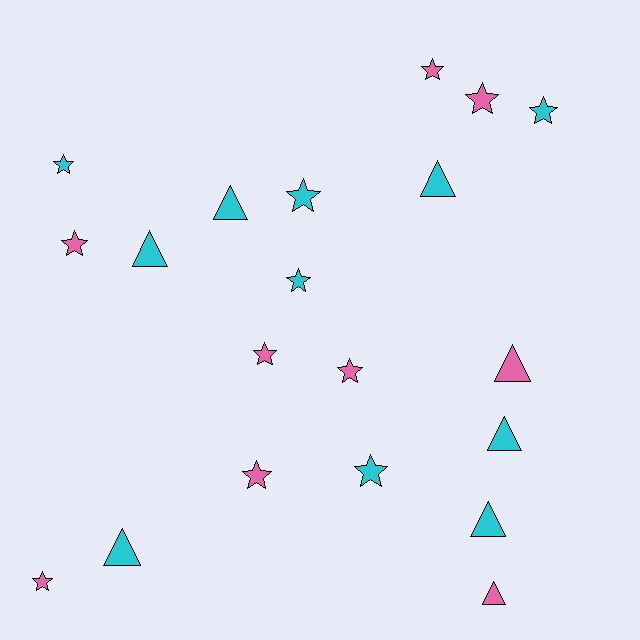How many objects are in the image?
There are 20 objects.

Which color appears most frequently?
Cyan, with 11 objects.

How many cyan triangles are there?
There are 6 cyan triangles.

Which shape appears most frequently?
Star, with 12 objects.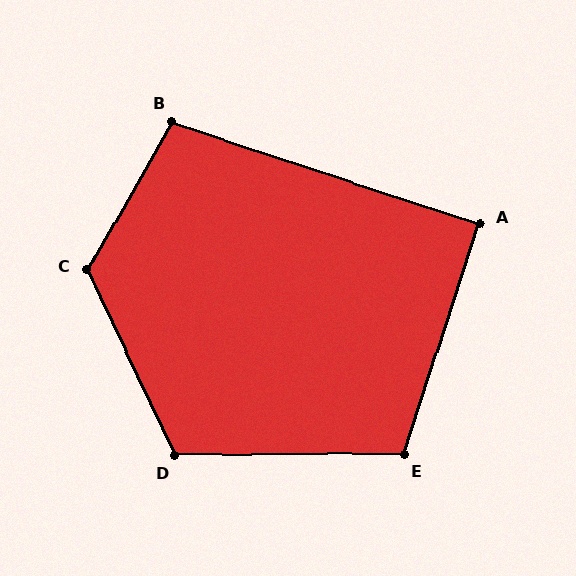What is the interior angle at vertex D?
Approximately 115 degrees (obtuse).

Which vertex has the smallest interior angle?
A, at approximately 90 degrees.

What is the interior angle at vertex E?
Approximately 109 degrees (obtuse).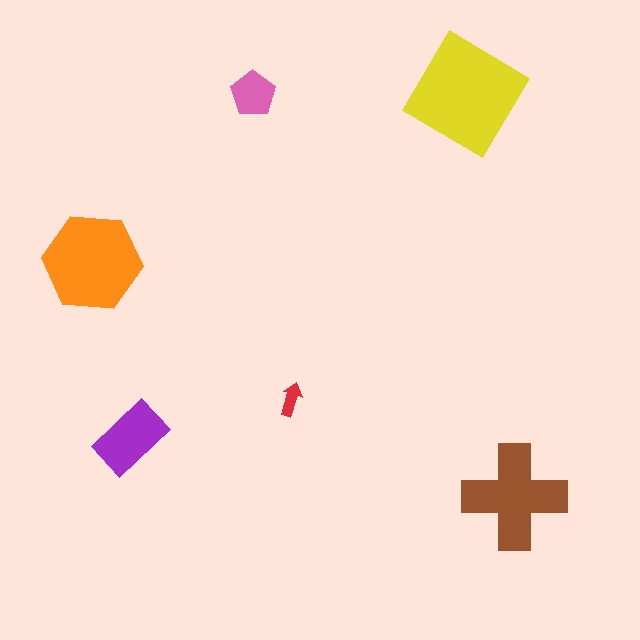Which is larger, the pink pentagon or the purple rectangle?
The purple rectangle.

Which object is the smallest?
The red arrow.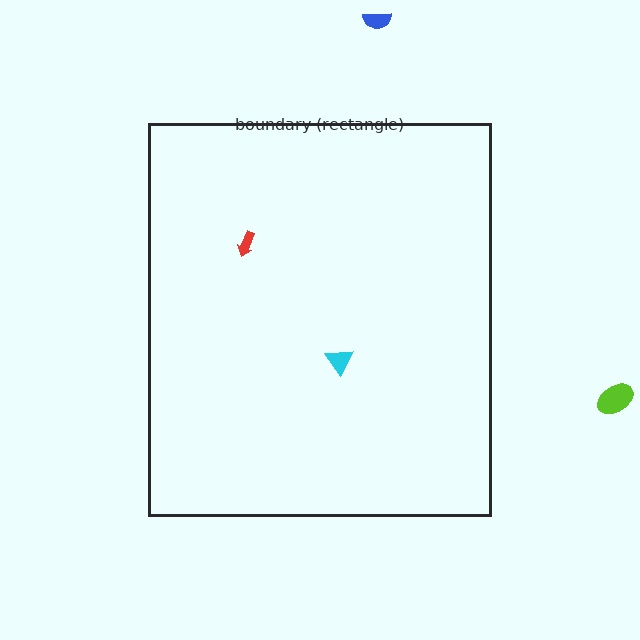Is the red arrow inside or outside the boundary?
Inside.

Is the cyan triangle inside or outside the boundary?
Inside.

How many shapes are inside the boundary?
2 inside, 2 outside.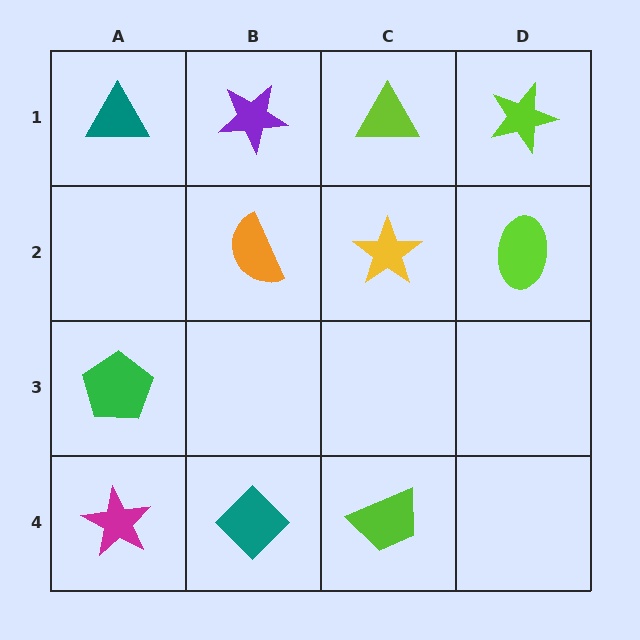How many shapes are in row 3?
1 shape.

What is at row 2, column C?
A yellow star.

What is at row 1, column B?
A purple star.